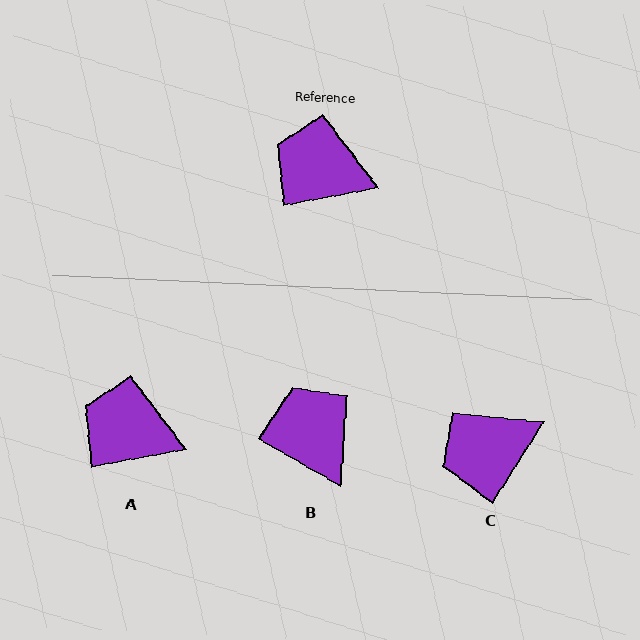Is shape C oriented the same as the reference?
No, it is off by about 47 degrees.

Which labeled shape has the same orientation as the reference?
A.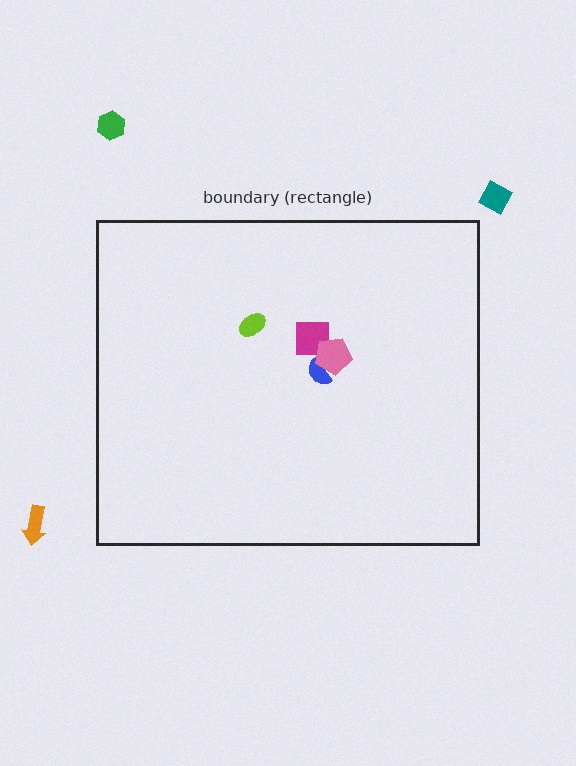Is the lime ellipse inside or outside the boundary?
Inside.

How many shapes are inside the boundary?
4 inside, 3 outside.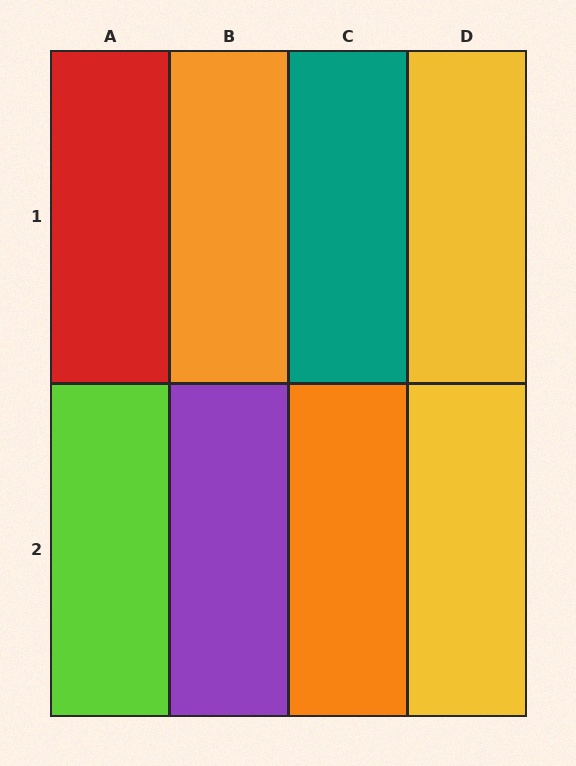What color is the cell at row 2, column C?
Orange.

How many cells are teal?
1 cell is teal.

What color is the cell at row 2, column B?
Purple.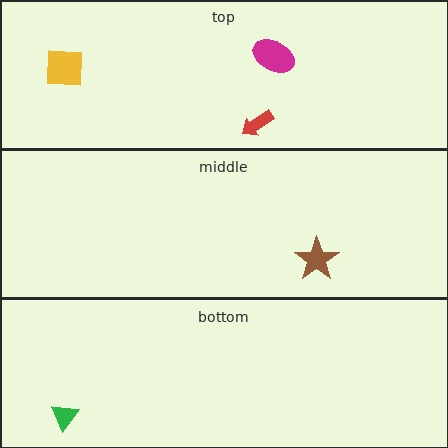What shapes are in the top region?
The magenta ellipse, the yellow square, the red arrow.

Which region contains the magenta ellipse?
The top region.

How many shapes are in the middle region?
1.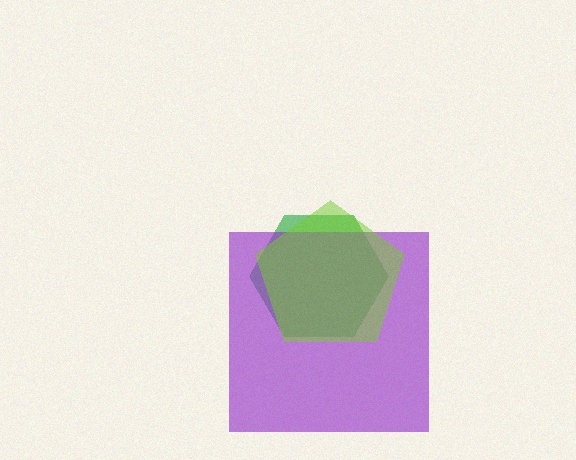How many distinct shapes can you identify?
There are 3 distinct shapes: a green hexagon, a purple square, a lime pentagon.